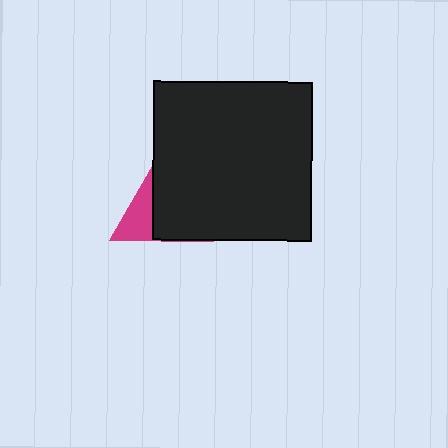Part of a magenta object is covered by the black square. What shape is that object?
It is a triangle.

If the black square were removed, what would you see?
You would see the complete magenta triangle.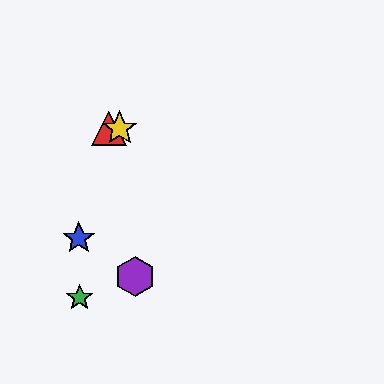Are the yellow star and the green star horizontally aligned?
No, the yellow star is at y≈129 and the green star is at y≈298.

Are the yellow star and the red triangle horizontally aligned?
Yes, both are at y≈129.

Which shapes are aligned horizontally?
The red triangle, the yellow star are aligned horizontally.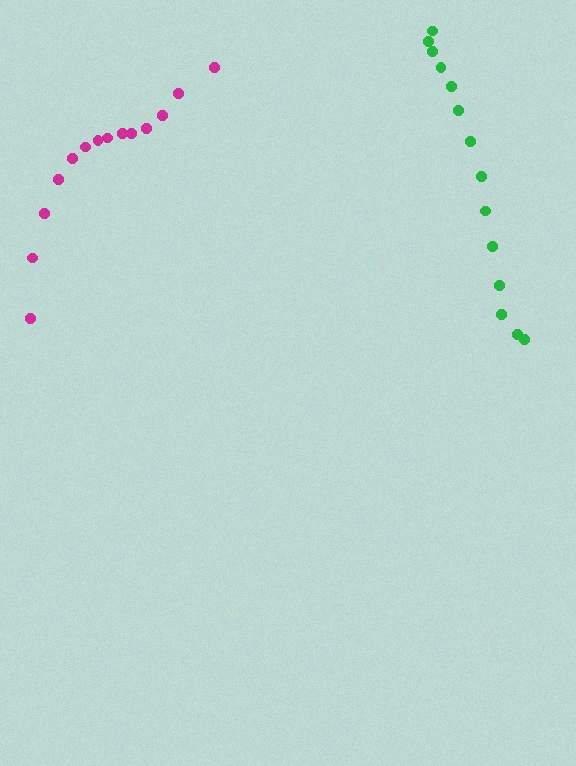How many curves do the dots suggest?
There are 2 distinct paths.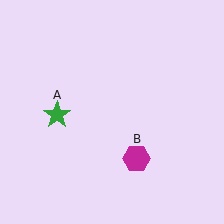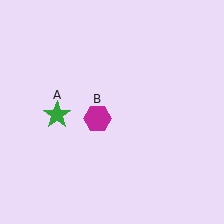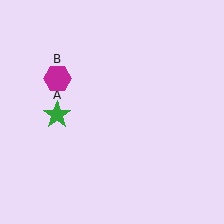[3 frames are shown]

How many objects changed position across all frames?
1 object changed position: magenta hexagon (object B).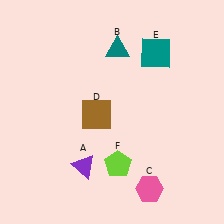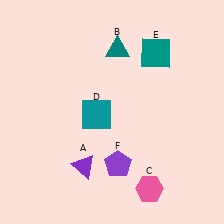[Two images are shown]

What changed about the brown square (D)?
In Image 1, D is brown. In Image 2, it changed to teal.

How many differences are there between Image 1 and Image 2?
There are 2 differences between the two images.